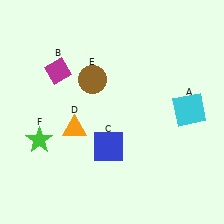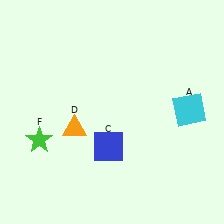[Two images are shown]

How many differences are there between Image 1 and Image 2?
There are 2 differences between the two images.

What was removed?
The brown circle (E), the magenta diamond (B) were removed in Image 2.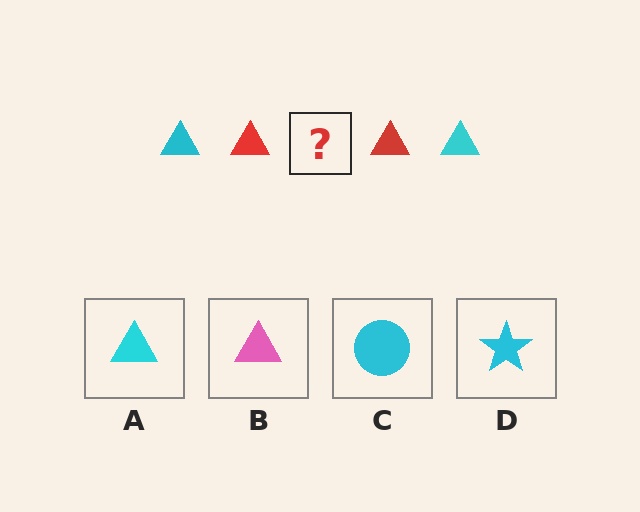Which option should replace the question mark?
Option A.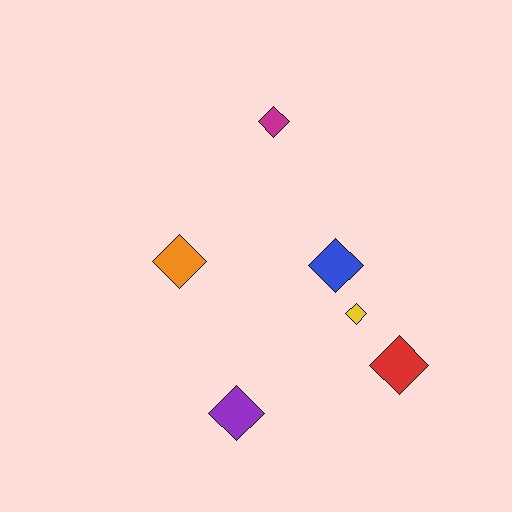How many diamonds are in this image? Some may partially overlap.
There are 6 diamonds.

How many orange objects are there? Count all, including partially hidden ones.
There is 1 orange object.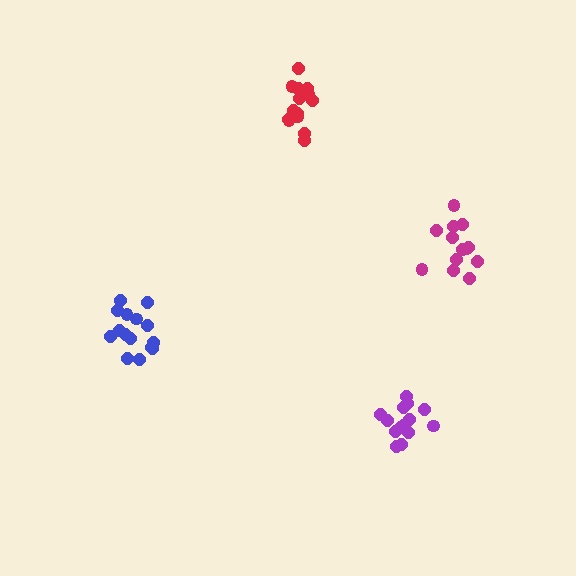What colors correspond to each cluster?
The clusters are colored: purple, red, magenta, blue.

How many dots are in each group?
Group 1: 14 dots, Group 2: 15 dots, Group 3: 13 dots, Group 4: 15 dots (57 total).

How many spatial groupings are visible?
There are 4 spatial groupings.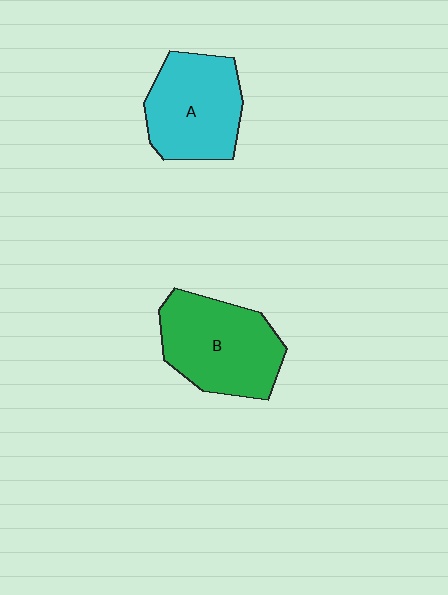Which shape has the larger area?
Shape B (green).